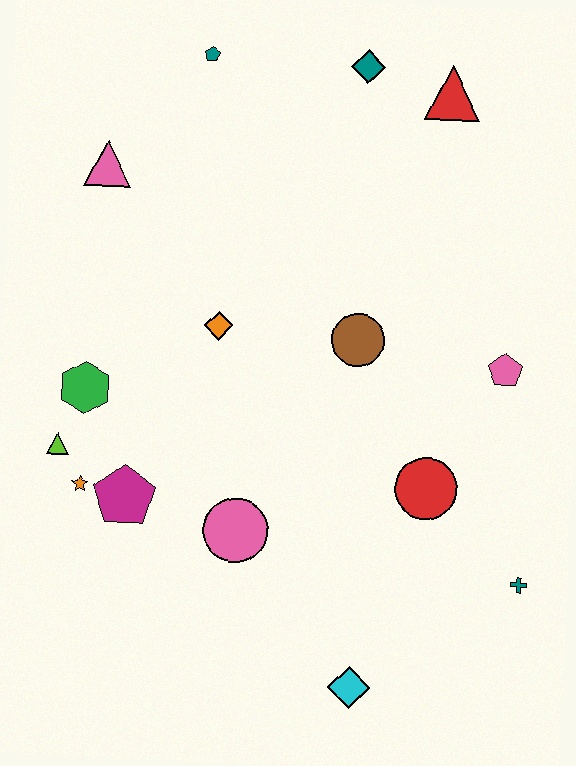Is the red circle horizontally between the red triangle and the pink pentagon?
No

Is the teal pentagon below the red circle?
No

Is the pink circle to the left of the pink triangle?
No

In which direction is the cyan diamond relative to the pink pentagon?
The cyan diamond is below the pink pentagon.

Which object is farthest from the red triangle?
The cyan diamond is farthest from the red triangle.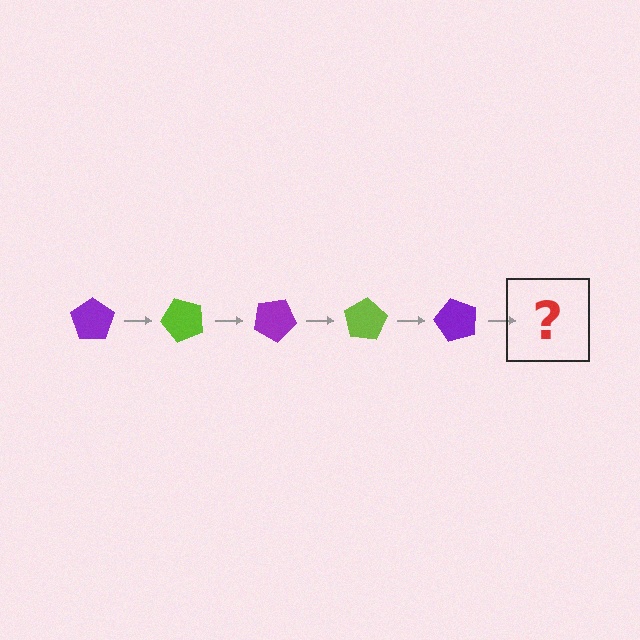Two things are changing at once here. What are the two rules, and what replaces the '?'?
The two rules are that it rotates 50 degrees each step and the color cycles through purple and lime. The '?' should be a lime pentagon, rotated 250 degrees from the start.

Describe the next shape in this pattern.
It should be a lime pentagon, rotated 250 degrees from the start.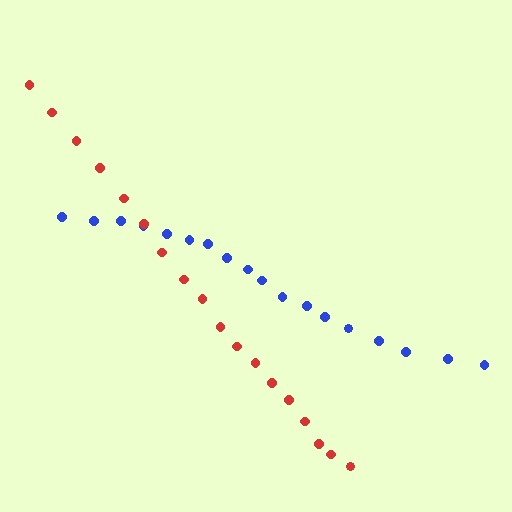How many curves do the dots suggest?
There are 2 distinct paths.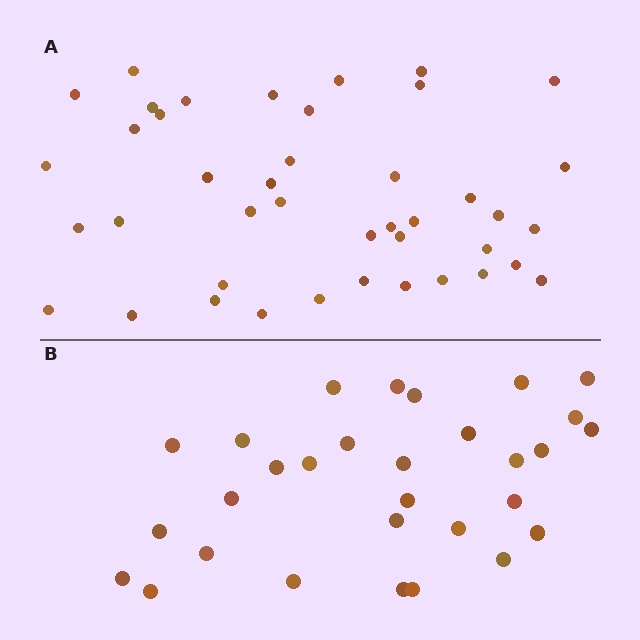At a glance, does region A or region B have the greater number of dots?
Region A (the top region) has more dots.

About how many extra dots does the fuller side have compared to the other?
Region A has roughly 12 or so more dots than region B.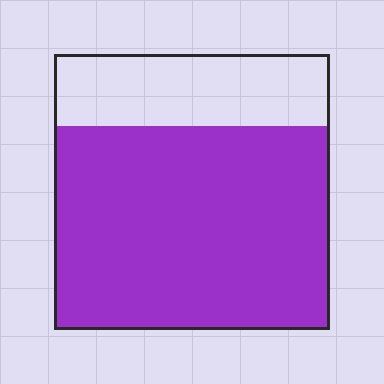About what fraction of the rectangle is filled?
About three quarters (3/4).